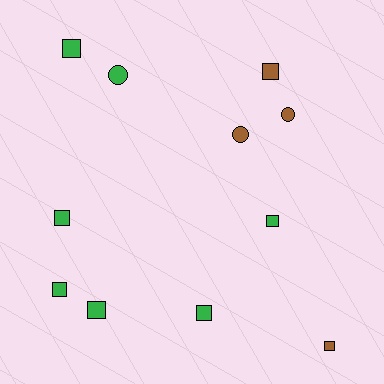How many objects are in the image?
There are 11 objects.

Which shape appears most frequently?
Square, with 8 objects.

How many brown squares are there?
There are 2 brown squares.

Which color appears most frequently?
Green, with 7 objects.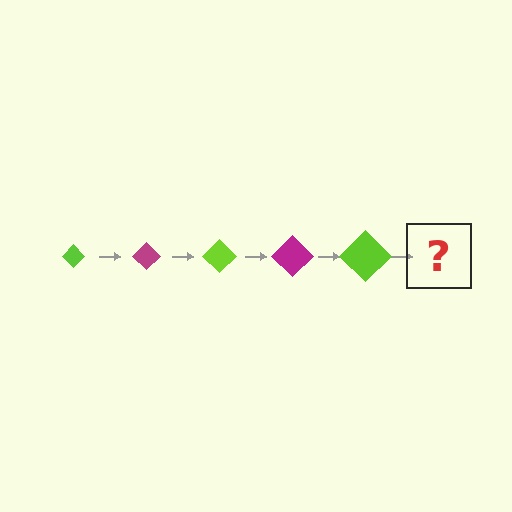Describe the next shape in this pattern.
It should be a magenta diamond, larger than the previous one.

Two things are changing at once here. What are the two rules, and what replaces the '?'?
The two rules are that the diamond grows larger each step and the color cycles through lime and magenta. The '?' should be a magenta diamond, larger than the previous one.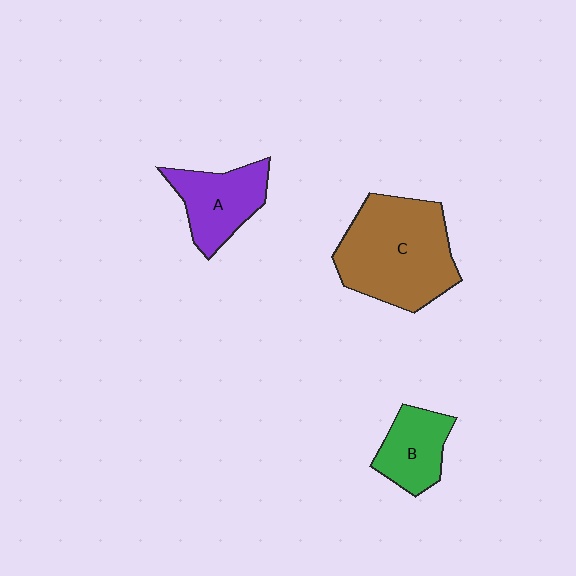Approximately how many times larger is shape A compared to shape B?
Approximately 1.2 times.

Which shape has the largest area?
Shape C (brown).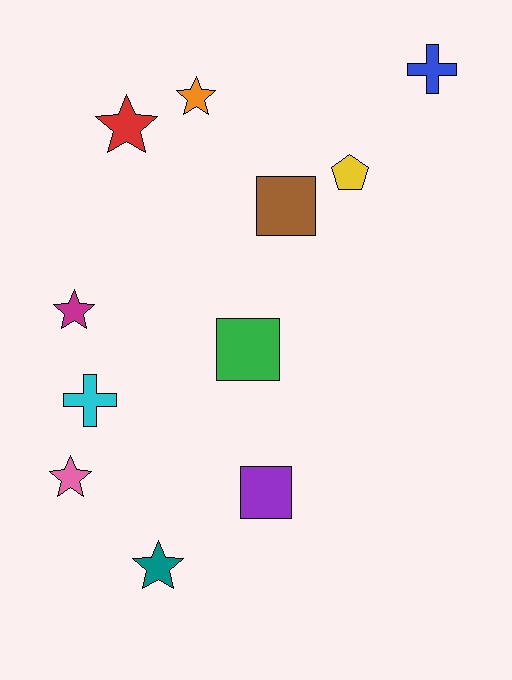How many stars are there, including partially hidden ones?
There are 5 stars.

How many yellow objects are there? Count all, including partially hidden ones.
There is 1 yellow object.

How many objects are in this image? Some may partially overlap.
There are 11 objects.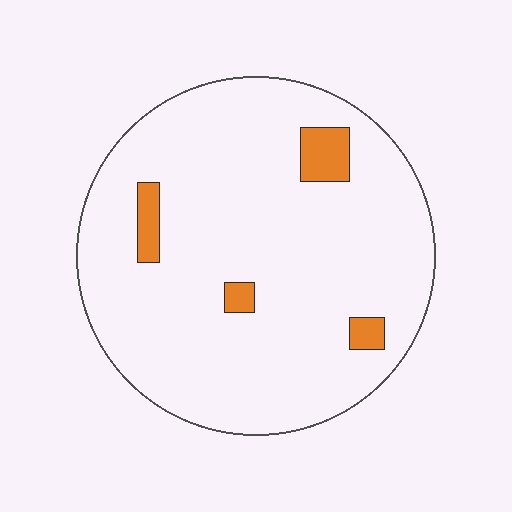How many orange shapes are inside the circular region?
4.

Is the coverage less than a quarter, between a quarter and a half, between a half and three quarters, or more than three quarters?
Less than a quarter.